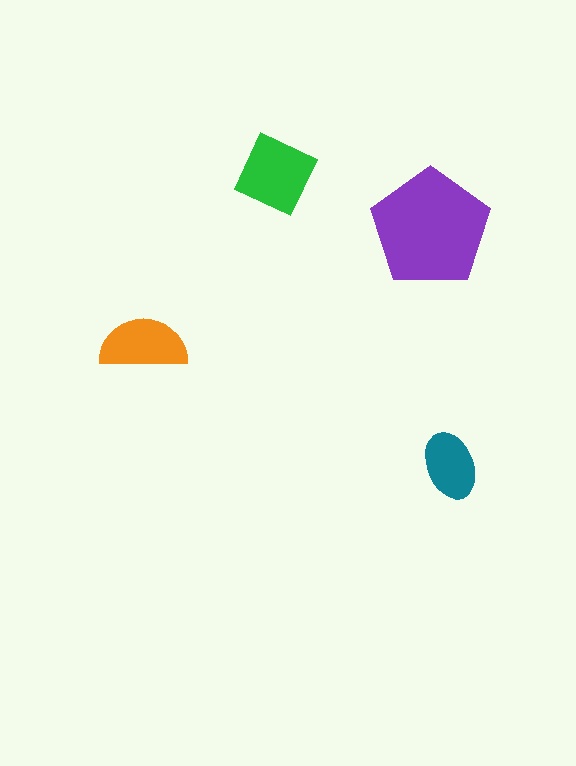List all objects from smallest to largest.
The teal ellipse, the orange semicircle, the green diamond, the purple pentagon.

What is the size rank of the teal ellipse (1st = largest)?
4th.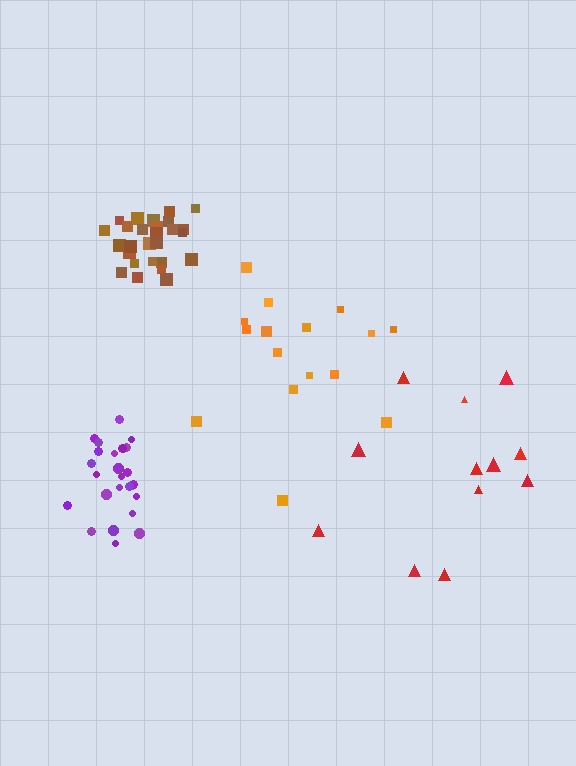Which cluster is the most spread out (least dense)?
Red.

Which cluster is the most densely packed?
Brown.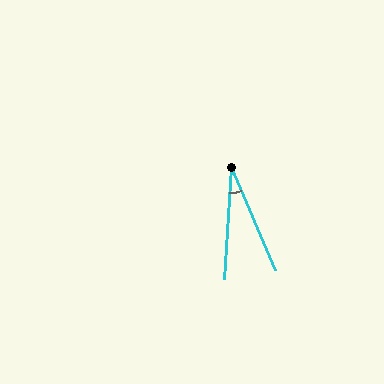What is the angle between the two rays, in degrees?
Approximately 27 degrees.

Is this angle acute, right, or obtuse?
It is acute.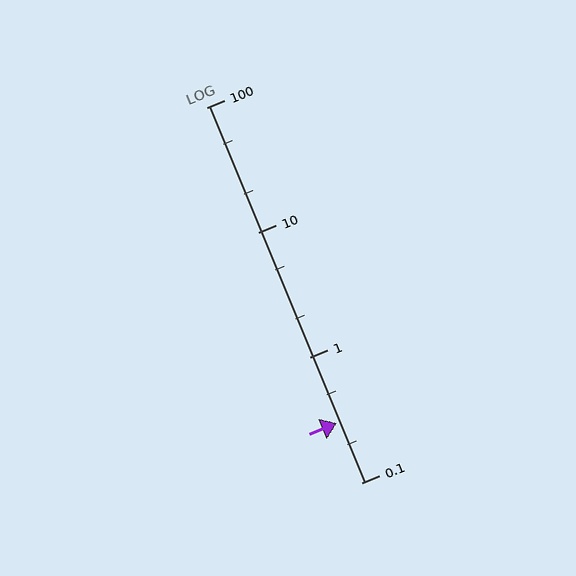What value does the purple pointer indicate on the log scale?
The pointer indicates approximately 0.3.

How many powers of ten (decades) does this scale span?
The scale spans 3 decades, from 0.1 to 100.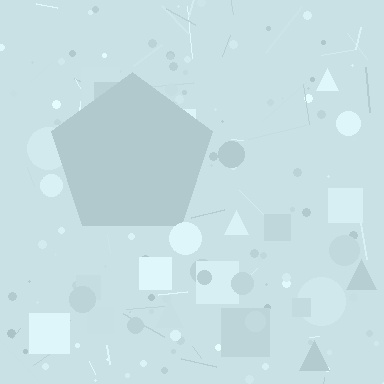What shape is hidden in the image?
A pentagon is hidden in the image.